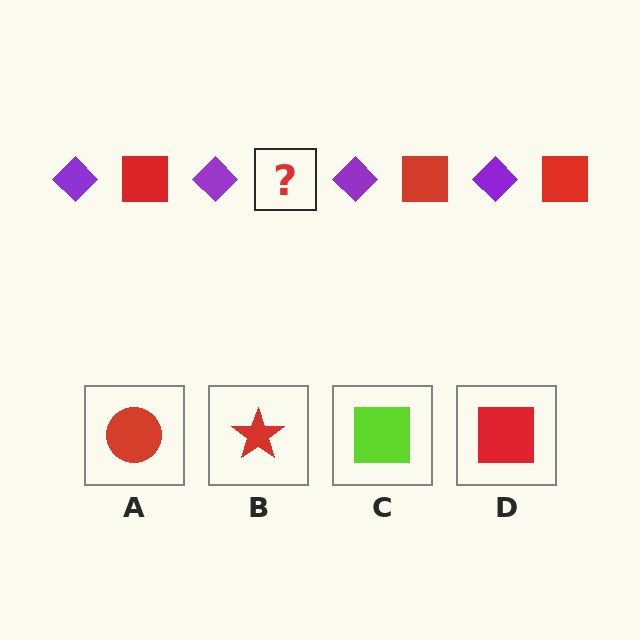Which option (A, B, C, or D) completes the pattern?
D.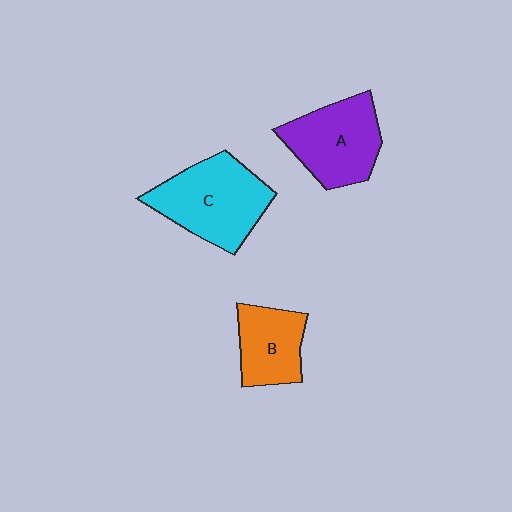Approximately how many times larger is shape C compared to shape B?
Approximately 1.6 times.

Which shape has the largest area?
Shape C (cyan).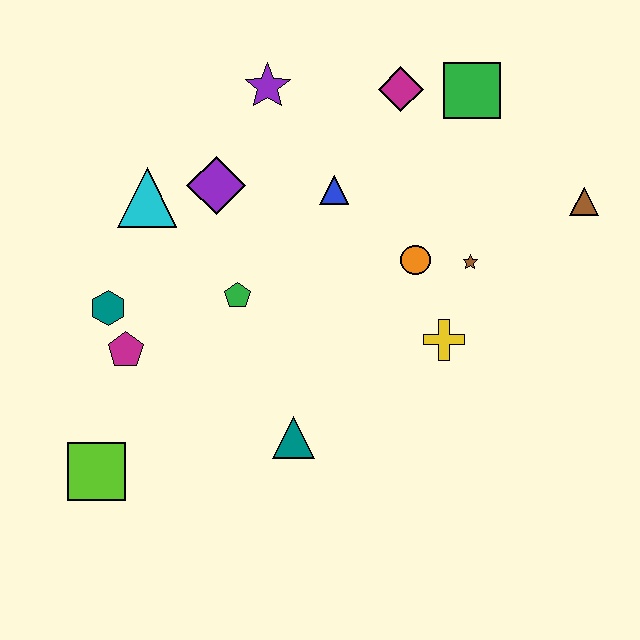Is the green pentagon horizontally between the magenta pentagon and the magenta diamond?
Yes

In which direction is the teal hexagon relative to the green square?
The teal hexagon is to the left of the green square.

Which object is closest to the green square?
The magenta diamond is closest to the green square.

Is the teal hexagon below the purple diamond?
Yes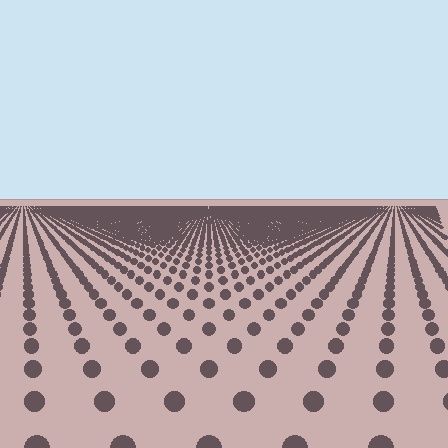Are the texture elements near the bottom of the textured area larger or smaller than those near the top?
Larger. Near the bottom, elements are closer to the viewer and appear at a bigger on-screen size.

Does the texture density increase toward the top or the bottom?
Density increases toward the top.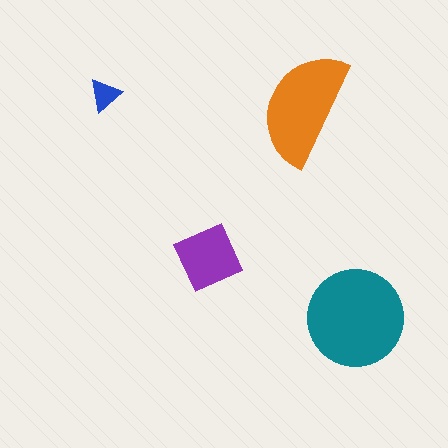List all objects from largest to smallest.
The teal circle, the orange semicircle, the purple diamond, the blue triangle.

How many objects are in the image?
There are 4 objects in the image.